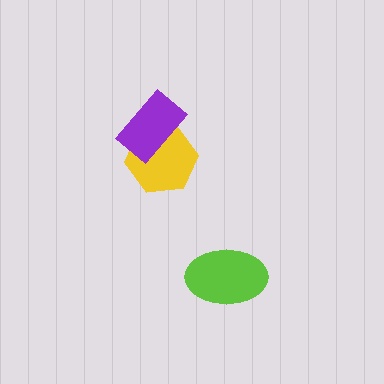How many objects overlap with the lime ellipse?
0 objects overlap with the lime ellipse.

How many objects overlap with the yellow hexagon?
1 object overlaps with the yellow hexagon.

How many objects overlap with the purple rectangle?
1 object overlaps with the purple rectangle.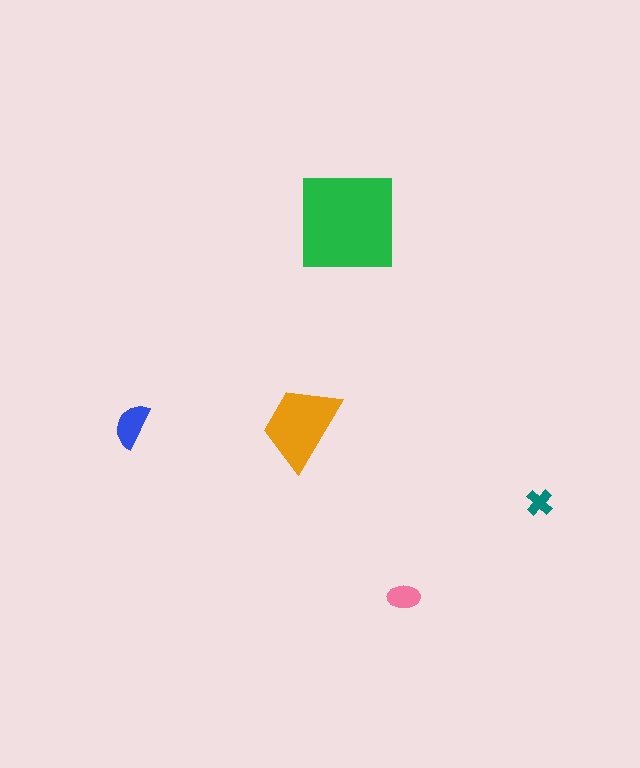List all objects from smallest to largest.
The teal cross, the pink ellipse, the blue semicircle, the orange trapezoid, the green square.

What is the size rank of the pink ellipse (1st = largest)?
4th.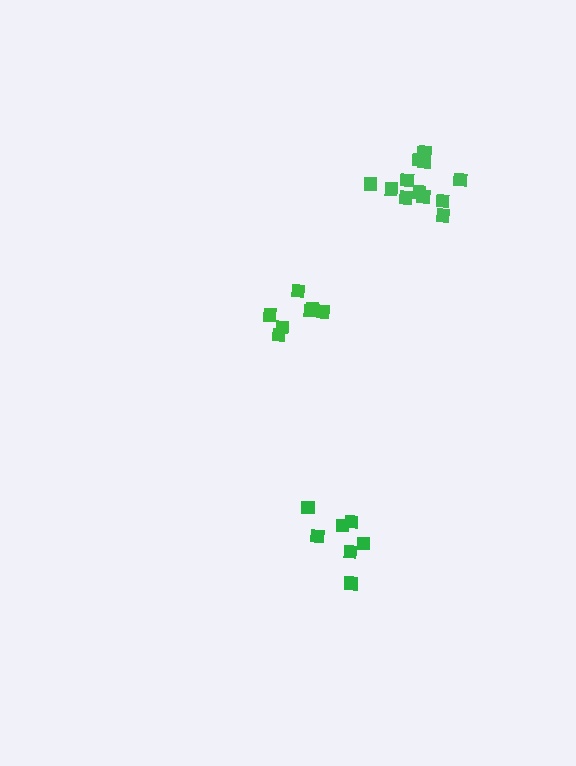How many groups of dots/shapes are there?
There are 3 groups.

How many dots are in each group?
Group 1: 7 dots, Group 2: 7 dots, Group 3: 13 dots (27 total).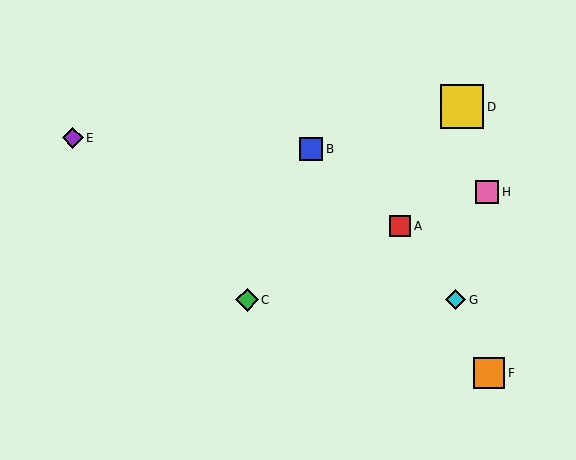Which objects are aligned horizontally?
Objects C, G are aligned horizontally.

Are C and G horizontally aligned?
Yes, both are at y≈300.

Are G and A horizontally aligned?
No, G is at y≈300 and A is at y≈226.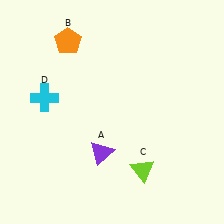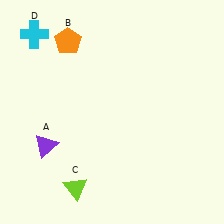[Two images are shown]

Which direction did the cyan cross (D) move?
The cyan cross (D) moved up.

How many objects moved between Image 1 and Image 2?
3 objects moved between the two images.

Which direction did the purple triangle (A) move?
The purple triangle (A) moved left.